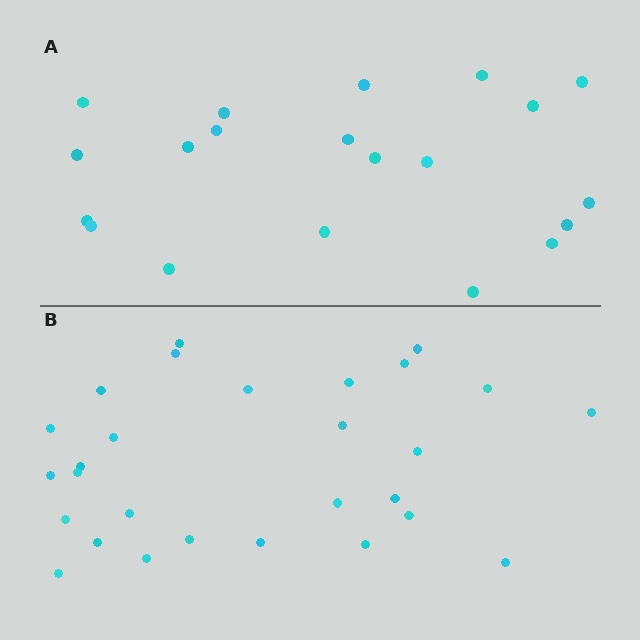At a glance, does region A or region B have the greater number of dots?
Region B (the bottom region) has more dots.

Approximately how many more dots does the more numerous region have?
Region B has roughly 8 or so more dots than region A.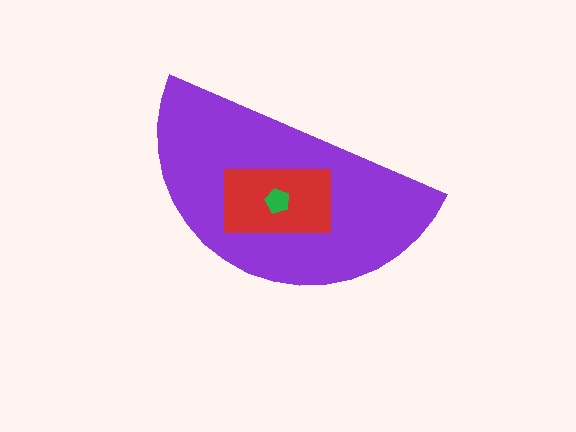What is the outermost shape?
The purple semicircle.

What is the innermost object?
The green pentagon.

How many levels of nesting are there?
3.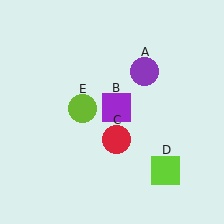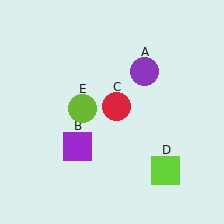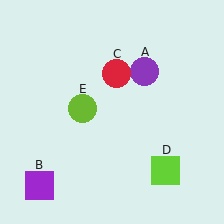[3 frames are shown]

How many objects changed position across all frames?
2 objects changed position: purple square (object B), red circle (object C).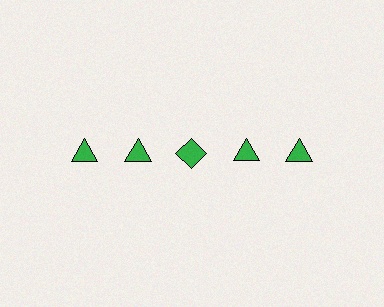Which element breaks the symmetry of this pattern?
The green diamond in the top row, center column breaks the symmetry. All other shapes are green triangles.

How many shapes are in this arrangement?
There are 5 shapes arranged in a grid pattern.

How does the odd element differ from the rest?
It has a different shape: diamond instead of triangle.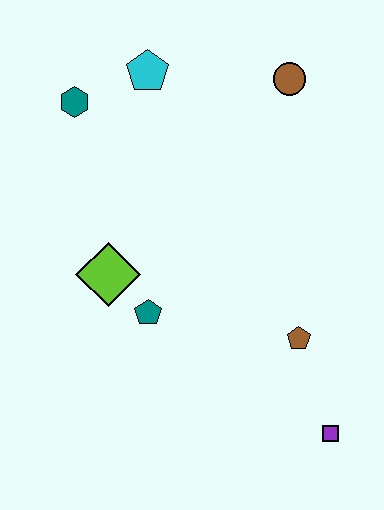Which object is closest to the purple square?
The brown pentagon is closest to the purple square.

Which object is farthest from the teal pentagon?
The brown circle is farthest from the teal pentagon.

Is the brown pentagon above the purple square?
Yes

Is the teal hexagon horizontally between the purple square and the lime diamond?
No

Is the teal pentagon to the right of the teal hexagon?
Yes